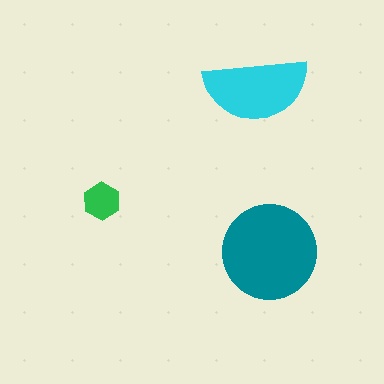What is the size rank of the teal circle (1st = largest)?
1st.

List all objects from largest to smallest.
The teal circle, the cyan semicircle, the green hexagon.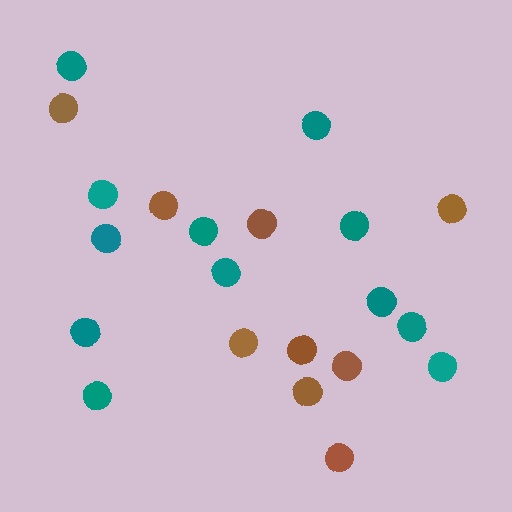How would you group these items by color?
There are 2 groups: one group of teal circles (12) and one group of brown circles (9).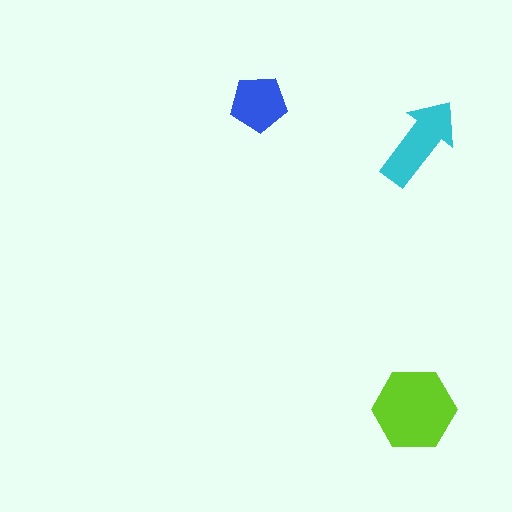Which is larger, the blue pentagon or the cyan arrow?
The cyan arrow.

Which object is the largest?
The lime hexagon.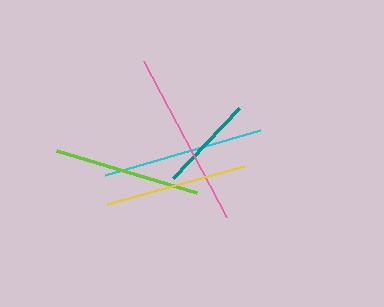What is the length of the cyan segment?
The cyan segment is approximately 161 pixels long.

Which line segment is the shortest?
The teal line is the shortest at approximately 96 pixels.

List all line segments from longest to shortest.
From longest to shortest: pink, cyan, lime, yellow, teal.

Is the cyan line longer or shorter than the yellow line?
The cyan line is longer than the yellow line.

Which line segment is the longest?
The pink line is the longest at approximately 176 pixels.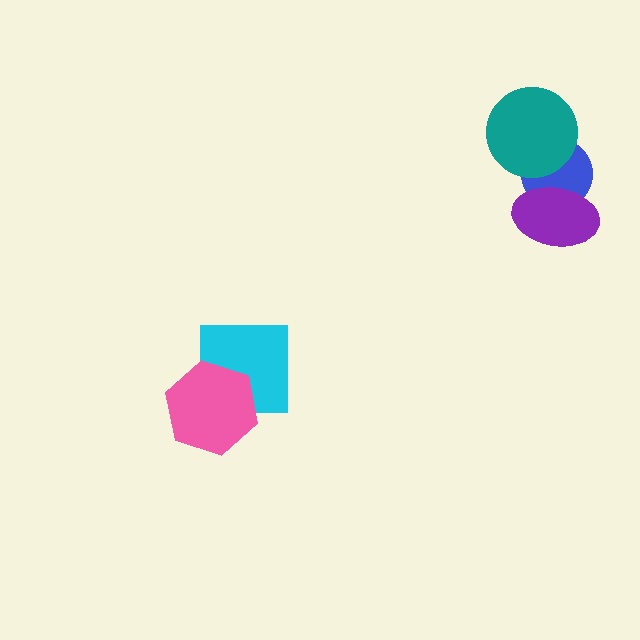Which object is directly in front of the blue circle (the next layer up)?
The teal circle is directly in front of the blue circle.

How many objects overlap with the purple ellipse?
1 object overlaps with the purple ellipse.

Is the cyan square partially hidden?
Yes, it is partially covered by another shape.